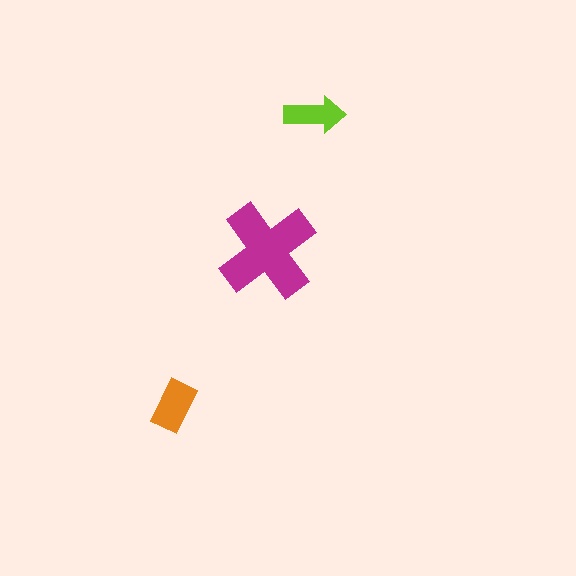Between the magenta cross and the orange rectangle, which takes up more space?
The magenta cross.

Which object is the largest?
The magenta cross.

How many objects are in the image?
There are 3 objects in the image.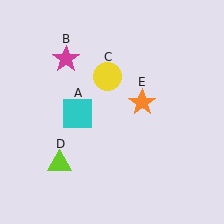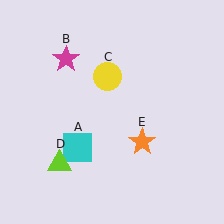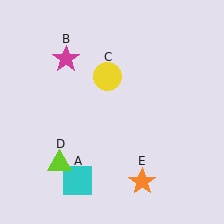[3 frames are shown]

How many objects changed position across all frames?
2 objects changed position: cyan square (object A), orange star (object E).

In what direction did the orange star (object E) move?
The orange star (object E) moved down.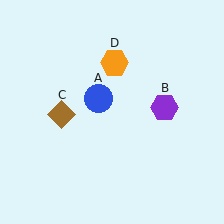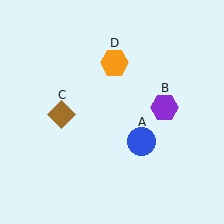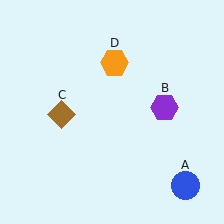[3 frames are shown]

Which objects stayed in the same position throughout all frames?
Purple hexagon (object B) and brown diamond (object C) and orange hexagon (object D) remained stationary.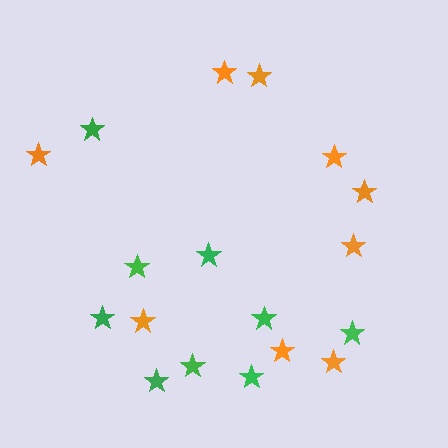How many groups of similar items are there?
There are 2 groups: one group of orange stars (9) and one group of green stars (9).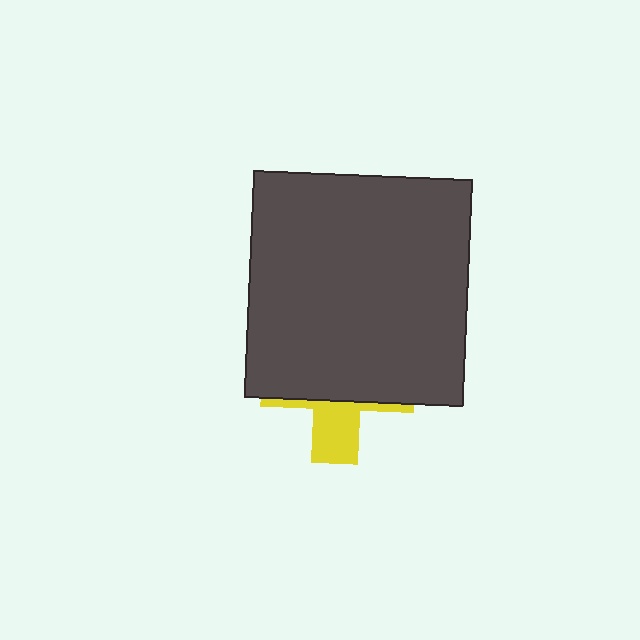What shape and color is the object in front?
The object in front is a dark gray rectangle.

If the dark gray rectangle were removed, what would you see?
You would see the complete yellow cross.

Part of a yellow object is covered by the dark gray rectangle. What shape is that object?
It is a cross.